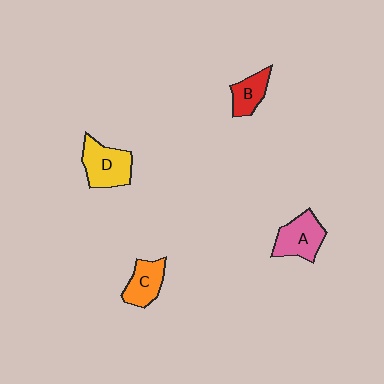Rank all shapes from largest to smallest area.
From largest to smallest: D (yellow), A (pink), C (orange), B (red).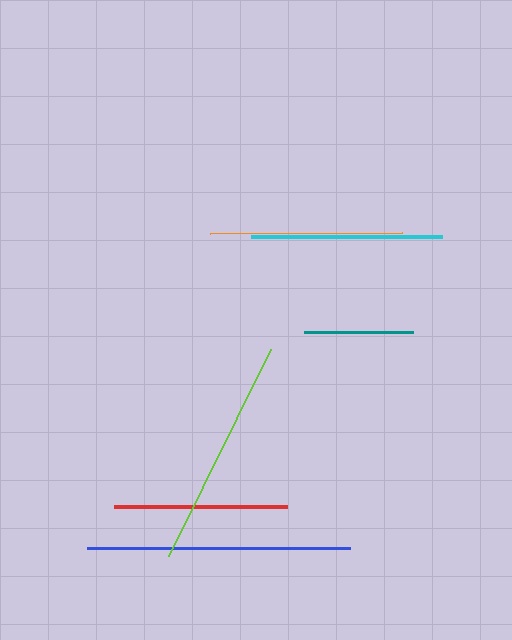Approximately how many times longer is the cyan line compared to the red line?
The cyan line is approximately 1.1 times the length of the red line.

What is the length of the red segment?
The red segment is approximately 173 pixels long.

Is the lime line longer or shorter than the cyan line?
The lime line is longer than the cyan line.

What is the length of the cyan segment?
The cyan segment is approximately 191 pixels long.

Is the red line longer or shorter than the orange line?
The orange line is longer than the red line.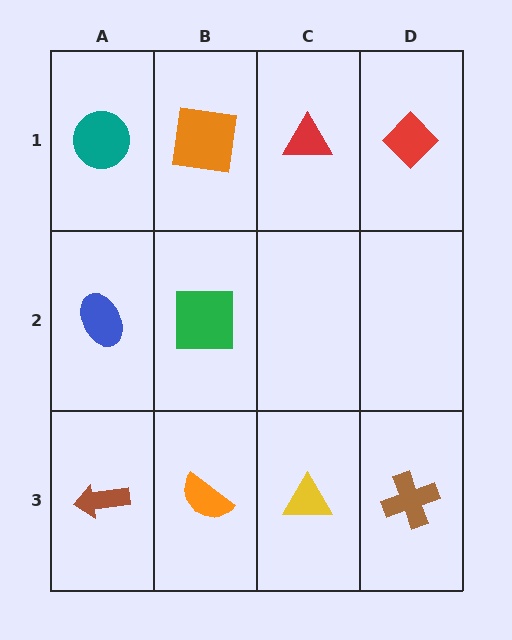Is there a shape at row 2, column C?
No, that cell is empty.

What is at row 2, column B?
A green square.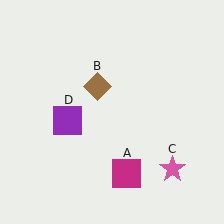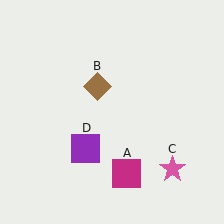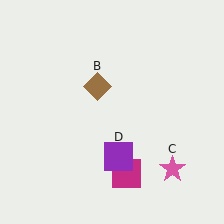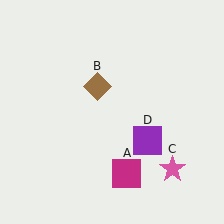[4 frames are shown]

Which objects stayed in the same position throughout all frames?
Magenta square (object A) and brown diamond (object B) and pink star (object C) remained stationary.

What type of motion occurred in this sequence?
The purple square (object D) rotated counterclockwise around the center of the scene.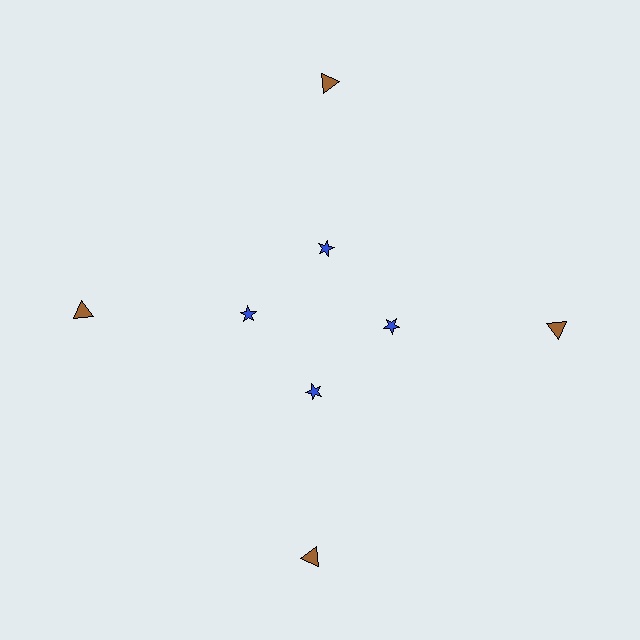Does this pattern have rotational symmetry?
Yes, this pattern has 4-fold rotational symmetry. It looks the same after rotating 90 degrees around the center.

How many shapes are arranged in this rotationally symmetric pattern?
There are 8 shapes, arranged in 4 groups of 2.